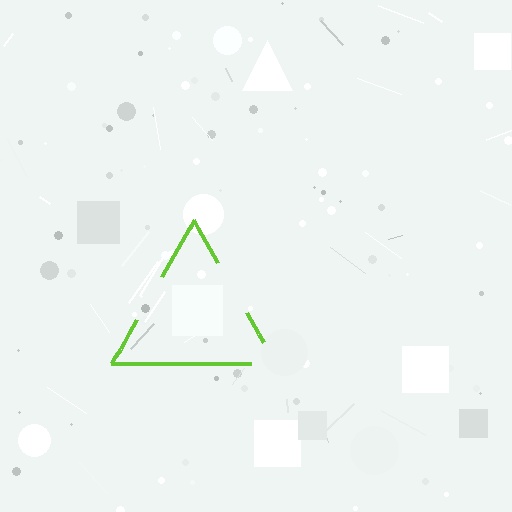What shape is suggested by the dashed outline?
The dashed outline suggests a triangle.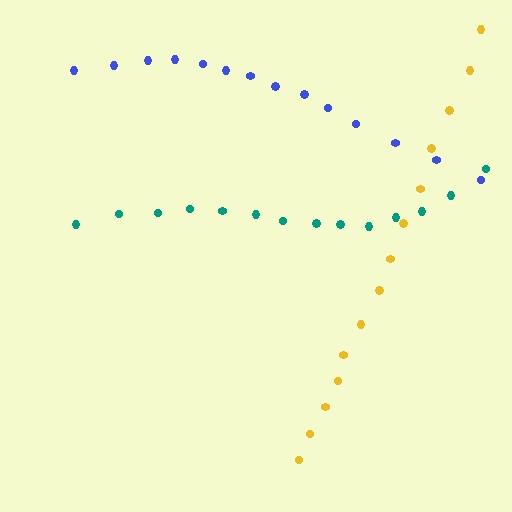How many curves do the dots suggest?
There are 3 distinct paths.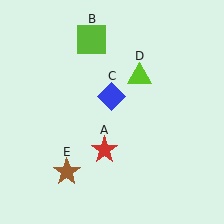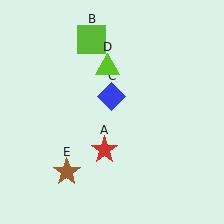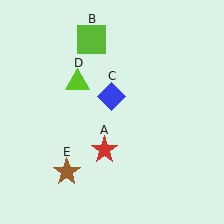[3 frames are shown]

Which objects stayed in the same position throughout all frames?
Red star (object A) and lime square (object B) and blue diamond (object C) and brown star (object E) remained stationary.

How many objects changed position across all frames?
1 object changed position: lime triangle (object D).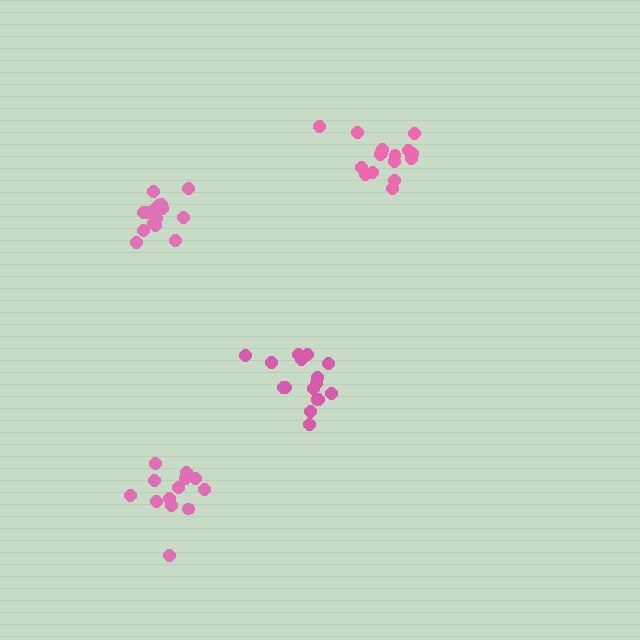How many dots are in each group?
Group 1: 16 dots, Group 2: 16 dots, Group 3: 15 dots, Group 4: 13 dots (60 total).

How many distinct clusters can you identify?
There are 4 distinct clusters.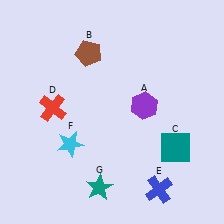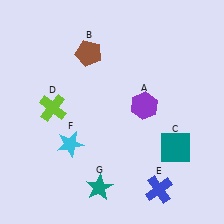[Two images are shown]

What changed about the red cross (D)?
In Image 1, D is red. In Image 2, it changed to lime.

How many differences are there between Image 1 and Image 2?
There is 1 difference between the two images.